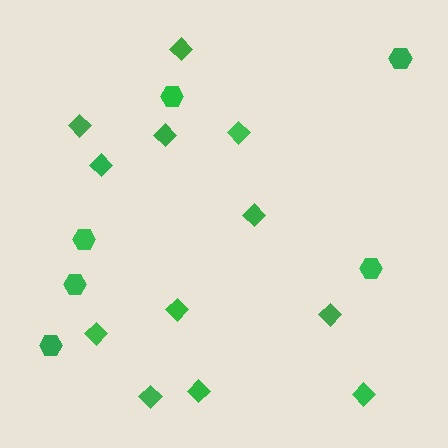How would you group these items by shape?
There are 2 groups: one group of hexagons (6) and one group of diamonds (12).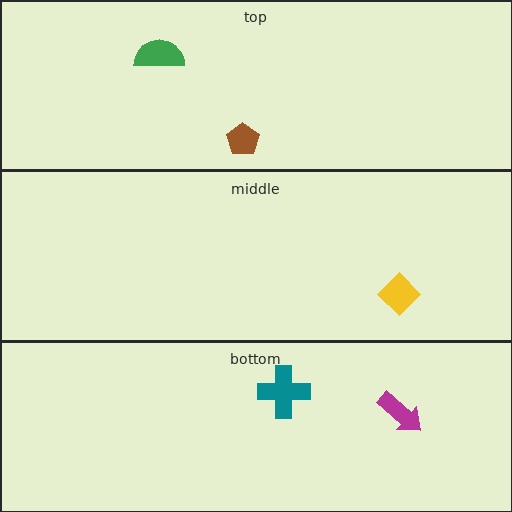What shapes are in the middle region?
The yellow diamond.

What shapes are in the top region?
The green semicircle, the brown pentagon.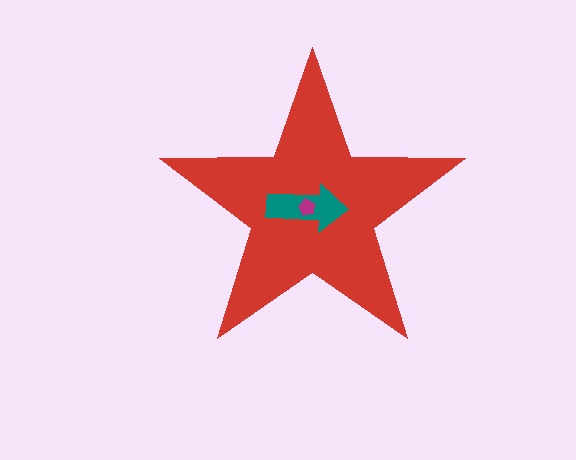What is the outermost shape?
The red star.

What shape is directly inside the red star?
The teal arrow.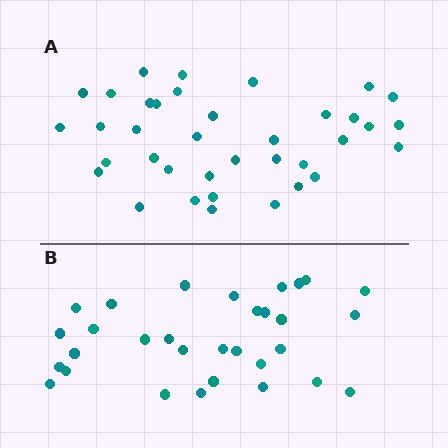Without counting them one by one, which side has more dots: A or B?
Region A (the top region) has more dots.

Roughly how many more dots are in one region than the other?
Region A has about 6 more dots than region B.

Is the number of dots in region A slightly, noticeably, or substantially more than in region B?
Region A has only slightly more — the two regions are fairly close. The ratio is roughly 1.2 to 1.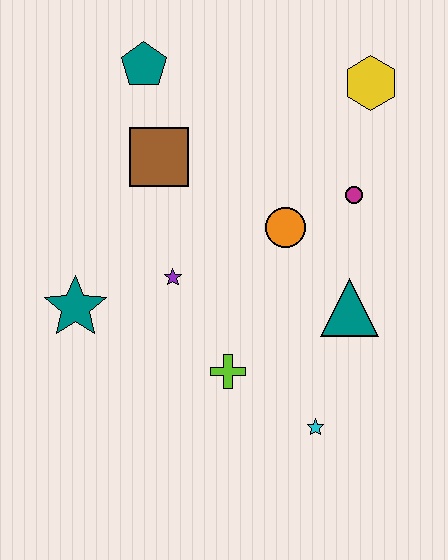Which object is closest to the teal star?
The purple star is closest to the teal star.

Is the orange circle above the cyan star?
Yes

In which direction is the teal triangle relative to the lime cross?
The teal triangle is to the right of the lime cross.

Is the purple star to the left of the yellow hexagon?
Yes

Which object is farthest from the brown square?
The cyan star is farthest from the brown square.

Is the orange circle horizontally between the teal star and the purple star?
No